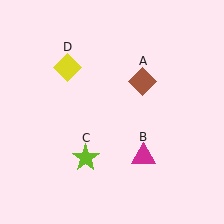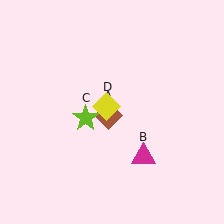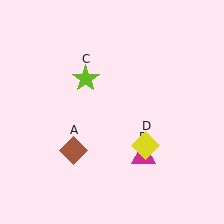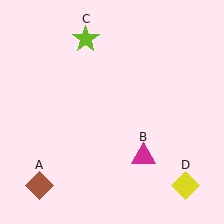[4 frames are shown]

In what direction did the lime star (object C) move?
The lime star (object C) moved up.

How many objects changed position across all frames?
3 objects changed position: brown diamond (object A), lime star (object C), yellow diamond (object D).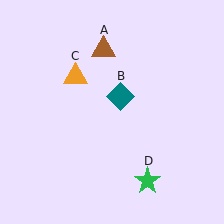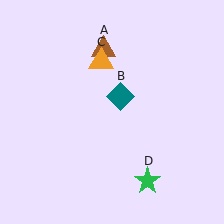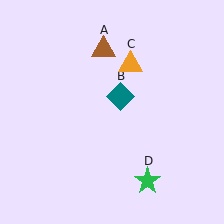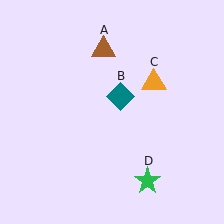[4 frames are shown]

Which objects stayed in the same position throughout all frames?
Brown triangle (object A) and teal diamond (object B) and green star (object D) remained stationary.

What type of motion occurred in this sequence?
The orange triangle (object C) rotated clockwise around the center of the scene.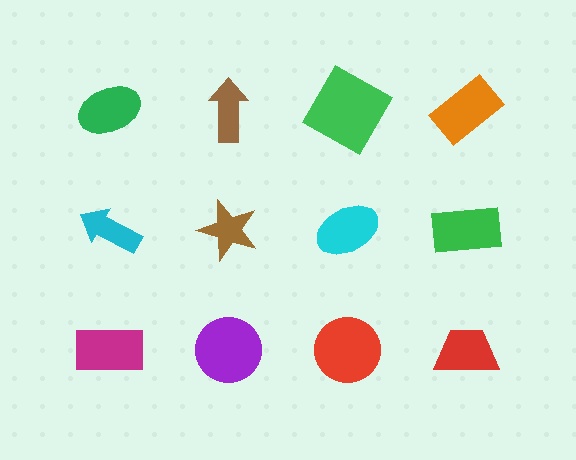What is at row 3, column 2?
A purple circle.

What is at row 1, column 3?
A green square.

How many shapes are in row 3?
4 shapes.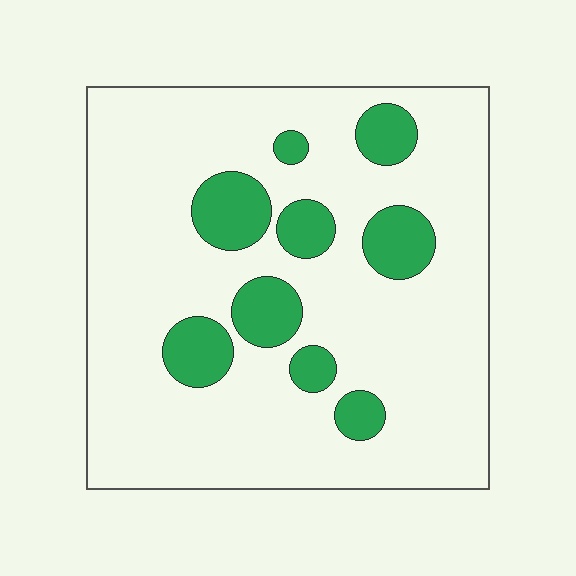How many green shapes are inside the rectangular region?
9.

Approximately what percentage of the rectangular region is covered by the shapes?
Approximately 15%.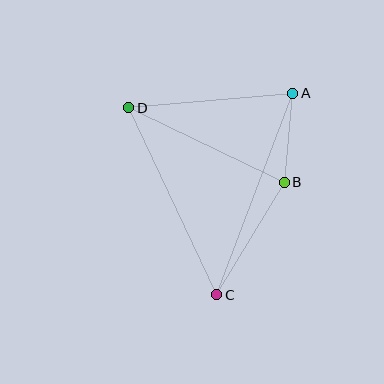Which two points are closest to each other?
Points A and B are closest to each other.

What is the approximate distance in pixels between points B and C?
The distance between B and C is approximately 131 pixels.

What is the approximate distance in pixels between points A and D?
The distance between A and D is approximately 165 pixels.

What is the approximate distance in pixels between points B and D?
The distance between B and D is approximately 172 pixels.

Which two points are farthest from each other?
Points A and C are farthest from each other.